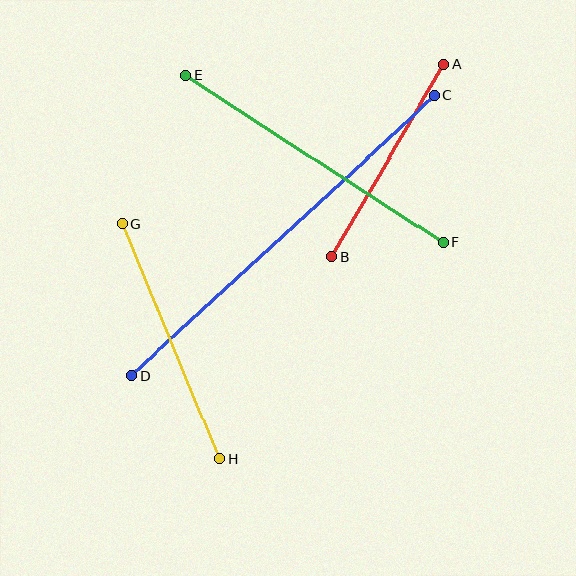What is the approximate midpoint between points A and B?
The midpoint is at approximately (388, 161) pixels.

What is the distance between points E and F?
The distance is approximately 307 pixels.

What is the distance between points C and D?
The distance is approximately 412 pixels.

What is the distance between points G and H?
The distance is approximately 255 pixels.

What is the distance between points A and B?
The distance is approximately 222 pixels.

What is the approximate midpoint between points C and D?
The midpoint is at approximately (283, 236) pixels.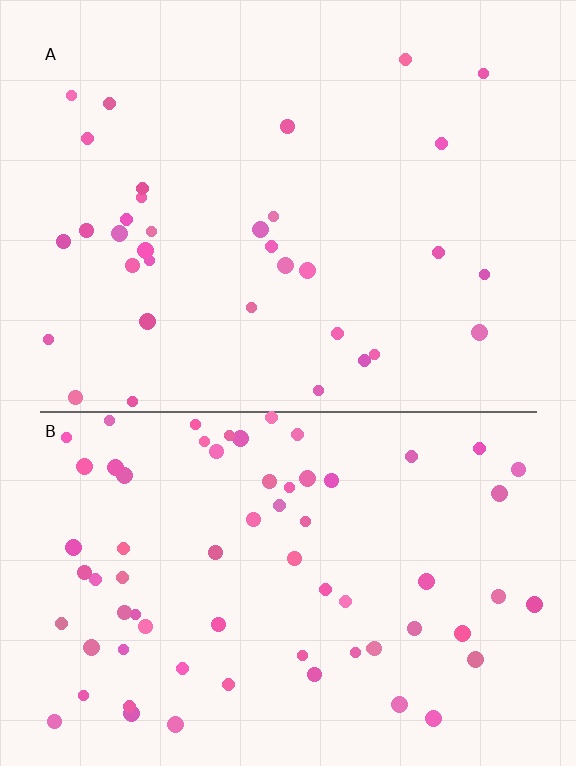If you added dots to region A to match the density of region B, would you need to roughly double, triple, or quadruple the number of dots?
Approximately double.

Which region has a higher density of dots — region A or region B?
B (the bottom).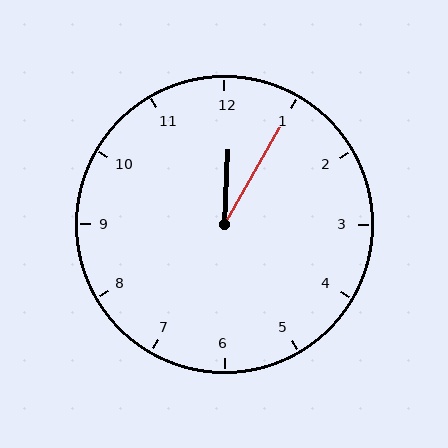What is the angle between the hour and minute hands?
Approximately 28 degrees.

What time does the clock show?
12:05.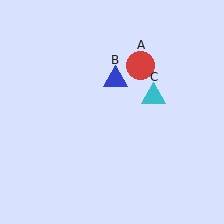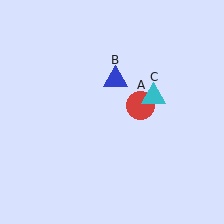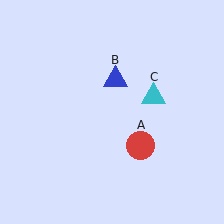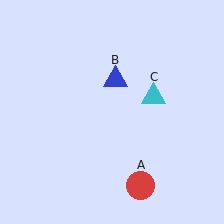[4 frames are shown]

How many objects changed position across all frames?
1 object changed position: red circle (object A).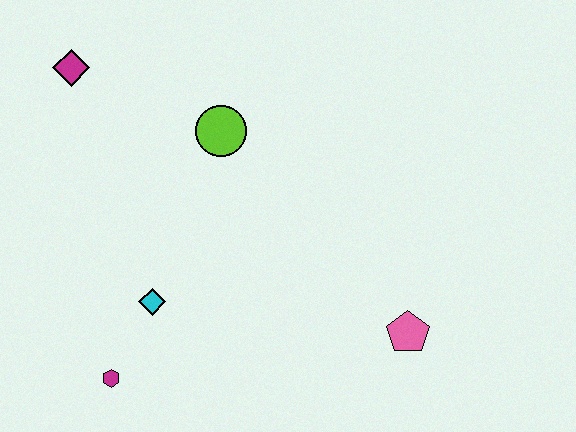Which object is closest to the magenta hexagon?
The cyan diamond is closest to the magenta hexagon.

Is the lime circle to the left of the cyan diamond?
No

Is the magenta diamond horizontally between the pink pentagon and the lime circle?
No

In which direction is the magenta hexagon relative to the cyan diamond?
The magenta hexagon is below the cyan diamond.